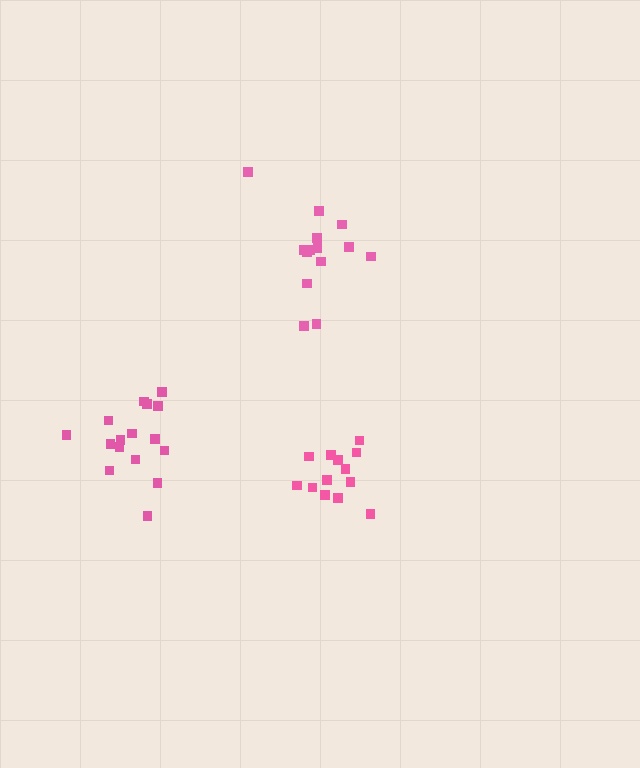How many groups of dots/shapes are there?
There are 3 groups.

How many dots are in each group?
Group 1: 16 dots, Group 2: 14 dots, Group 3: 13 dots (43 total).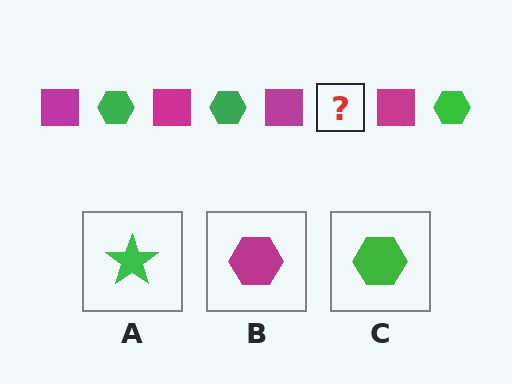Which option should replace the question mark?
Option C.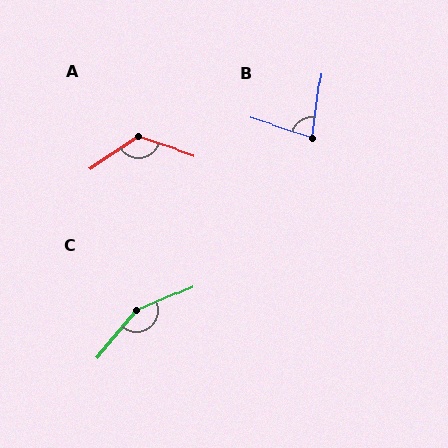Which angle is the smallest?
B, at approximately 80 degrees.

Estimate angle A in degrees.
Approximately 127 degrees.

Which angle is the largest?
C, at approximately 153 degrees.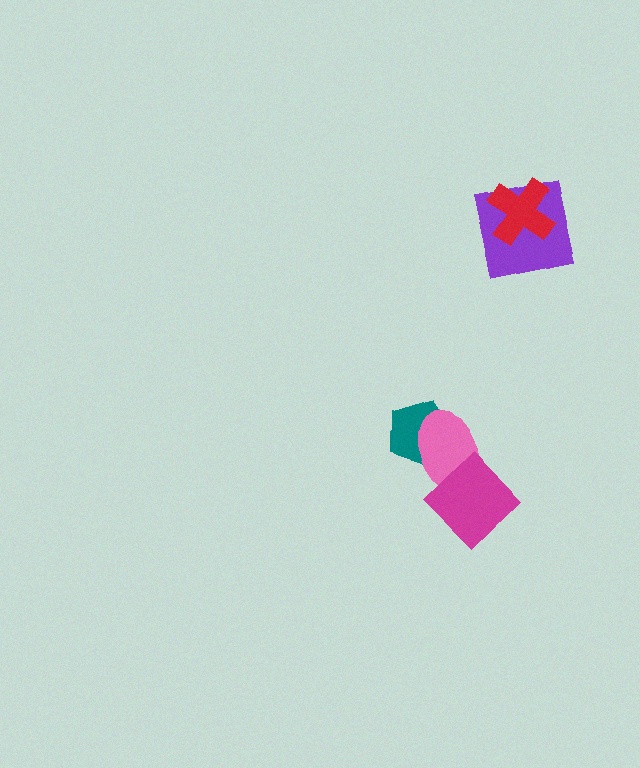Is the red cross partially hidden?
No, no other shape covers it.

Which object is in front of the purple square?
The red cross is in front of the purple square.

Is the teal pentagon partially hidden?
Yes, it is partially covered by another shape.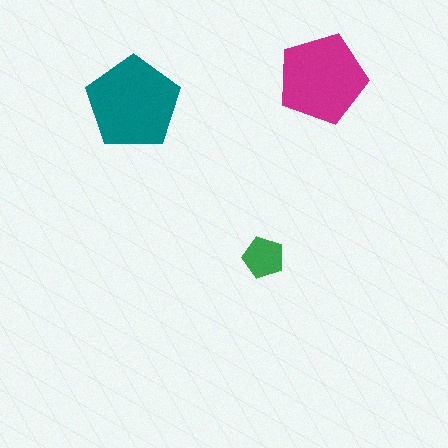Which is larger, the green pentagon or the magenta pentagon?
The magenta one.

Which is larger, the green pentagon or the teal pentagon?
The teal one.